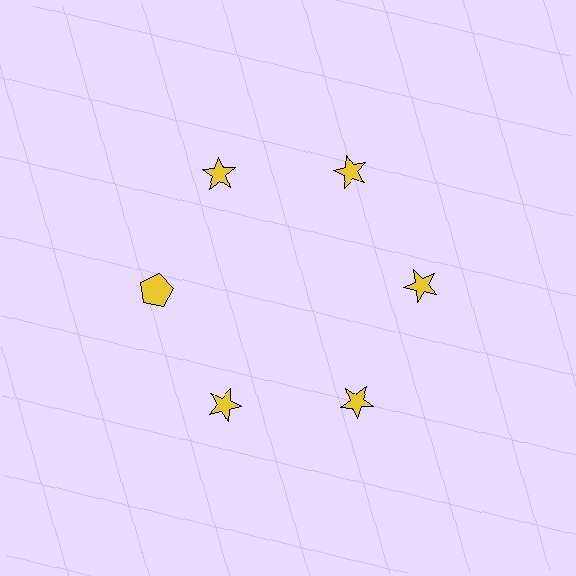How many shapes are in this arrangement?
There are 6 shapes arranged in a ring pattern.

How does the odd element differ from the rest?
It has a different shape: pentagon instead of star.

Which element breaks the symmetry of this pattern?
The yellow pentagon at roughly the 9 o'clock position breaks the symmetry. All other shapes are yellow stars.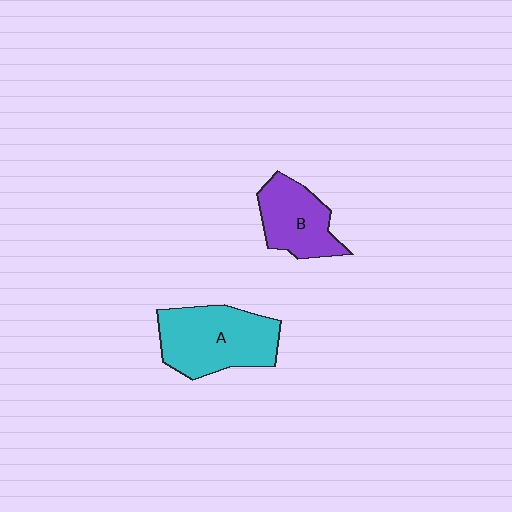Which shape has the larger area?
Shape A (cyan).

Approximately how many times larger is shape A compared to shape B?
Approximately 1.4 times.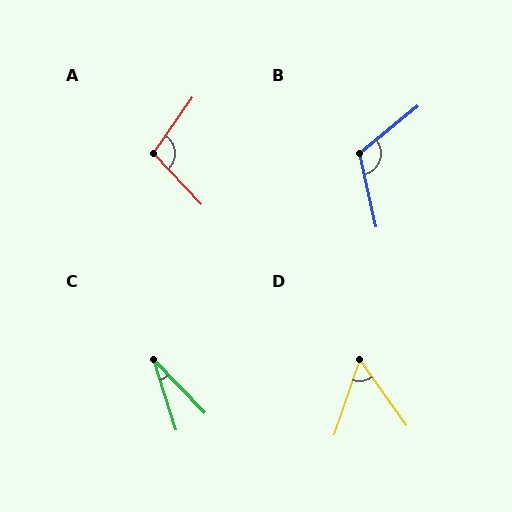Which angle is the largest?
B, at approximately 117 degrees.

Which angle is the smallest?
C, at approximately 27 degrees.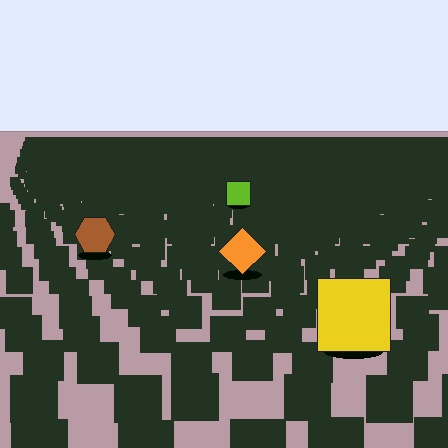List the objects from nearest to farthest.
From nearest to farthest: the yellow square, the orange diamond, the brown hexagon, the lime square.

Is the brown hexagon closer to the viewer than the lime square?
Yes. The brown hexagon is closer — you can tell from the texture gradient: the ground texture is coarser near it.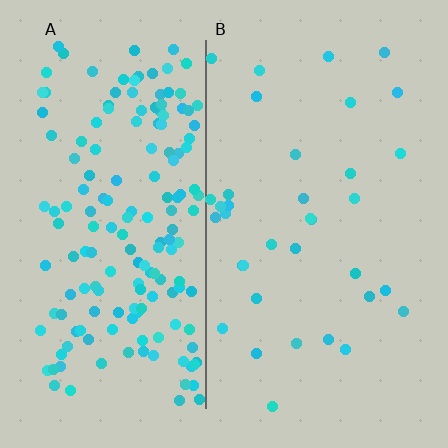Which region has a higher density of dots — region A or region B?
A (the left).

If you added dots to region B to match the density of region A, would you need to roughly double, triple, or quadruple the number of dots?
Approximately quadruple.